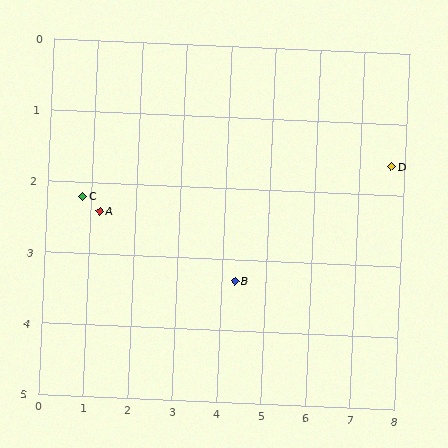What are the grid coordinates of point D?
Point D is at approximately (7.7, 1.6).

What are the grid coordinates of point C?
Point C is at approximately (0.8, 2.2).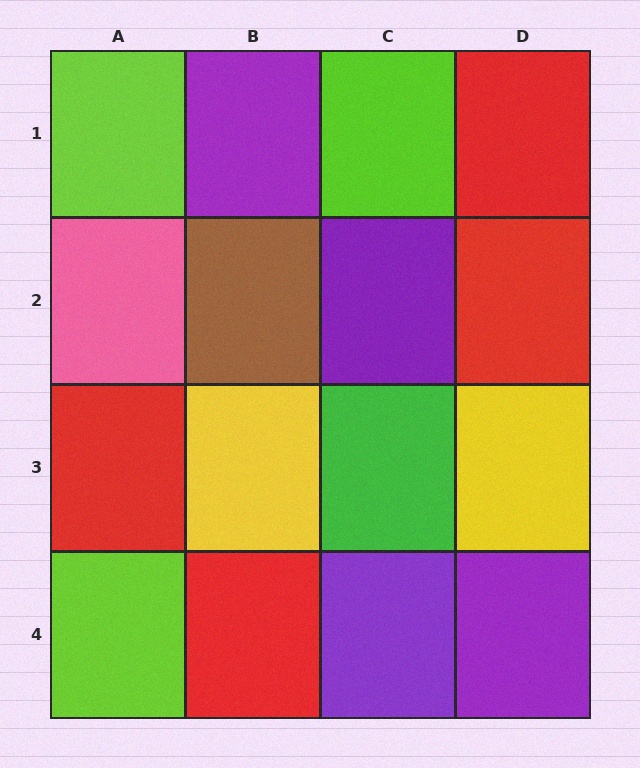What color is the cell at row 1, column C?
Lime.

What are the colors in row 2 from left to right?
Pink, brown, purple, red.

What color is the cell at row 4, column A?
Lime.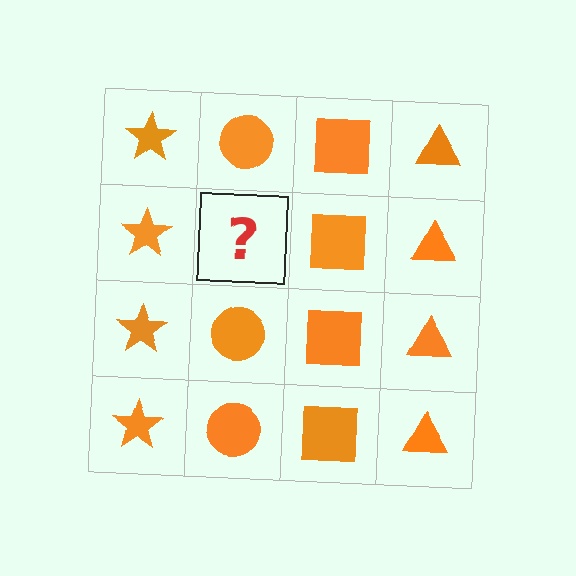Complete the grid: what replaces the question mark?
The question mark should be replaced with an orange circle.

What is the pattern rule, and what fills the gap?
The rule is that each column has a consistent shape. The gap should be filled with an orange circle.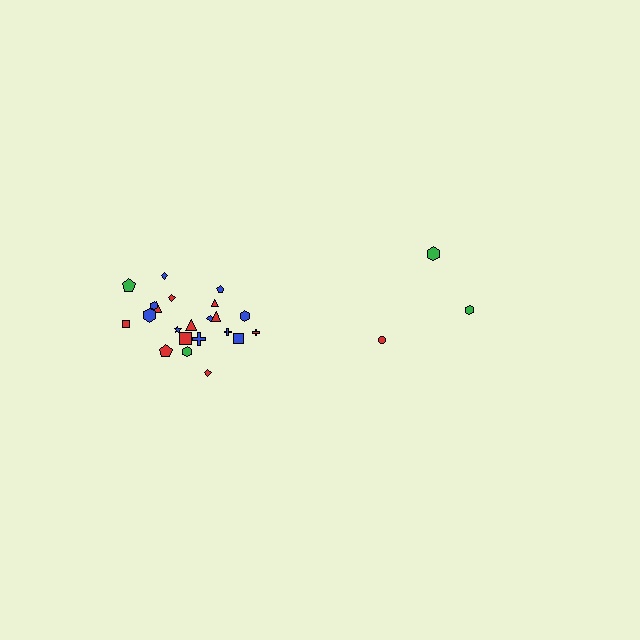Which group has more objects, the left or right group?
The left group.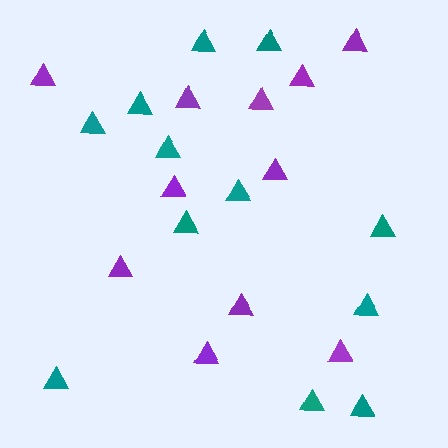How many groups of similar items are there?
There are 2 groups: one group of teal triangles (12) and one group of purple triangles (11).